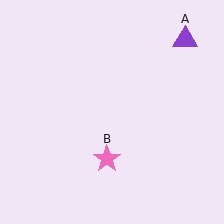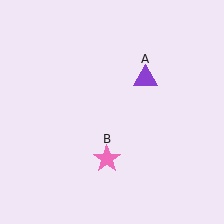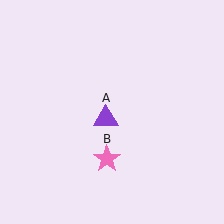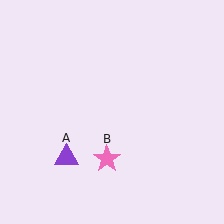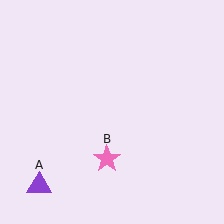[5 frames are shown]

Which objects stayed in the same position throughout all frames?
Pink star (object B) remained stationary.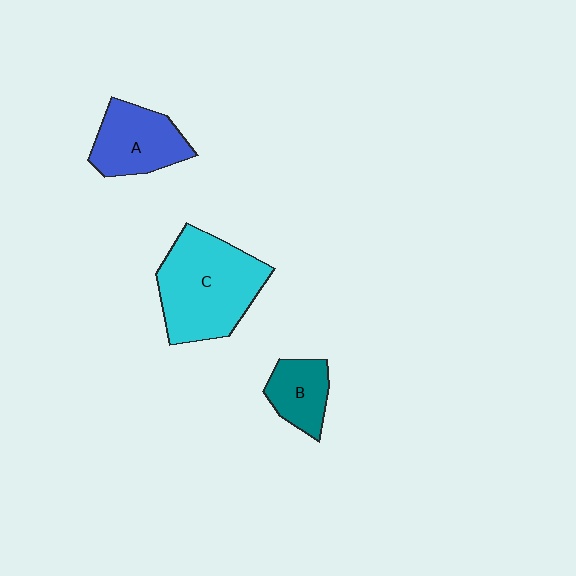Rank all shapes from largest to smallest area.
From largest to smallest: C (cyan), A (blue), B (teal).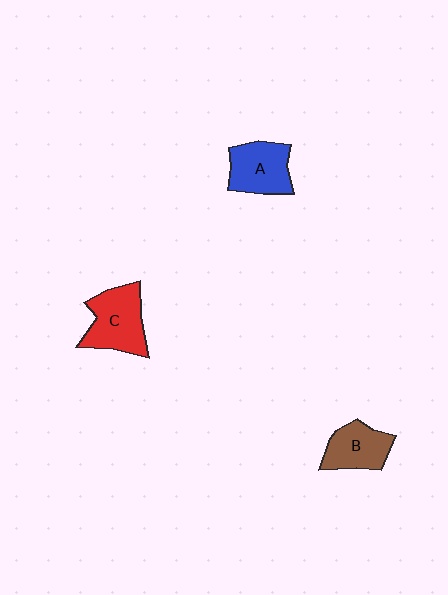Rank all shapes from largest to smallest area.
From largest to smallest: C (red), A (blue), B (brown).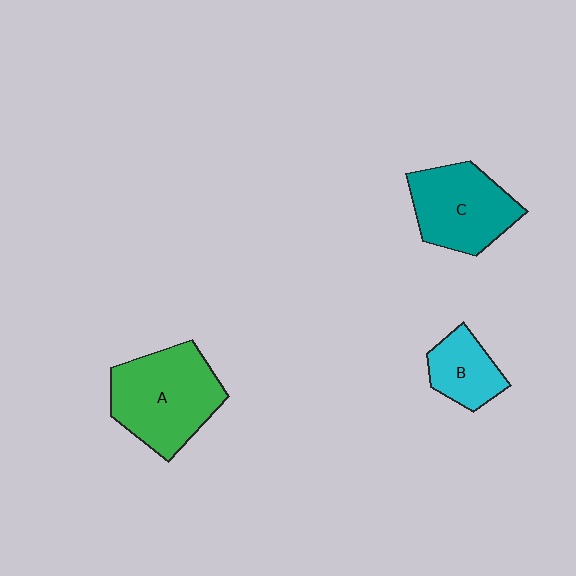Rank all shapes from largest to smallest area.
From largest to smallest: A (green), C (teal), B (cyan).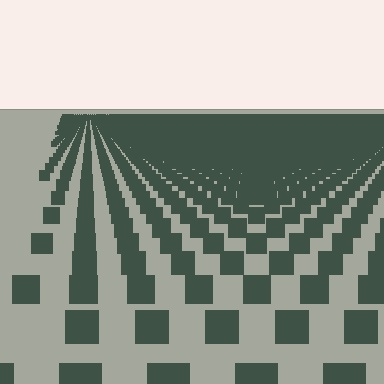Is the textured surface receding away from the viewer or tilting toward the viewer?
The surface is receding away from the viewer. Texture elements get smaller and denser toward the top.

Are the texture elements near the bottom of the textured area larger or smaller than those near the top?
Larger. Near the bottom, elements are closer to the viewer and appear at a bigger on-screen size.